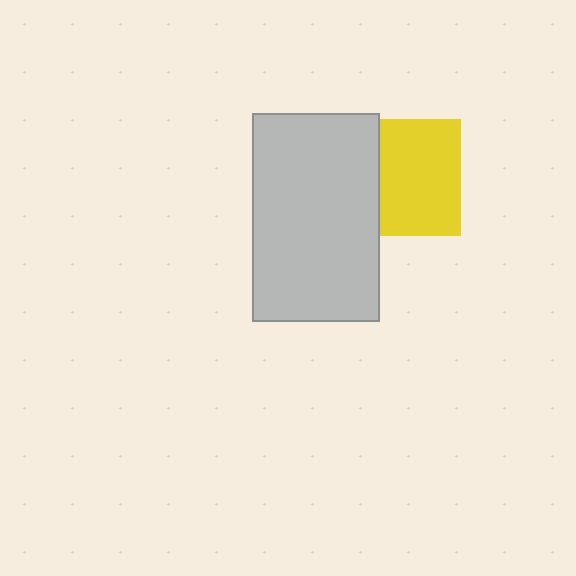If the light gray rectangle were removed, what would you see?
You would see the complete yellow square.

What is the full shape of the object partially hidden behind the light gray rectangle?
The partially hidden object is a yellow square.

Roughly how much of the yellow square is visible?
Most of it is visible (roughly 69%).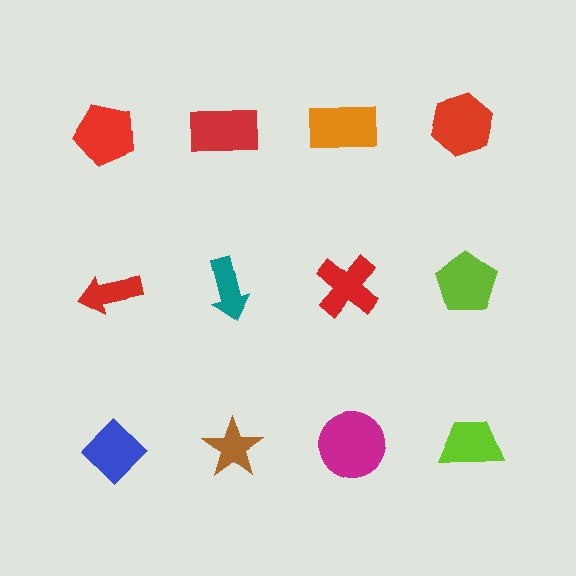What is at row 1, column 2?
A red rectangle.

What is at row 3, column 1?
A blue diamond.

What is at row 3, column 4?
A lime trapezoid.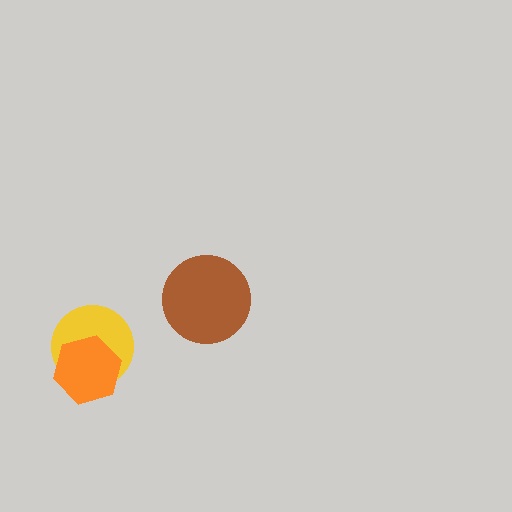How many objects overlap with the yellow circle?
1 object overlaps with the yellow circle.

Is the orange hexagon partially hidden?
No, no other shape covers it.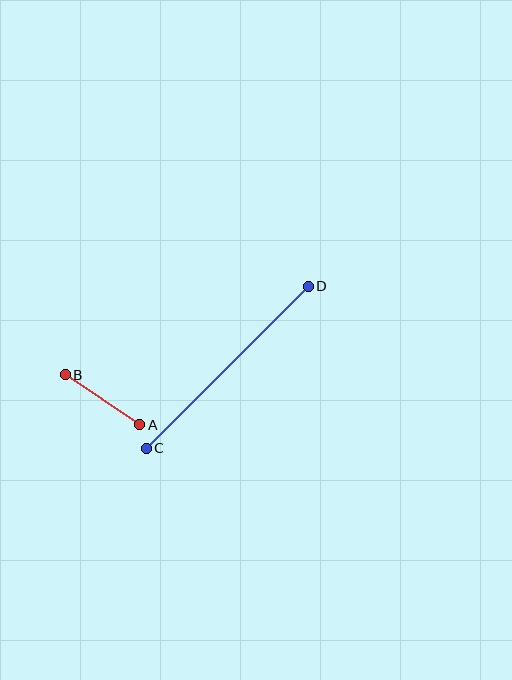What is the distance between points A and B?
The distance is approximately 89 pixels.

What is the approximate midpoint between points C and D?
The midpoint is at approximately (227, 367) pixels.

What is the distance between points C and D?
The distance is approximately 229 pixels.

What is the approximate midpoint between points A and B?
The midpoint is at approximately (103, 400) pixels.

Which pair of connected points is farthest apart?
Points C and D are farthest apart.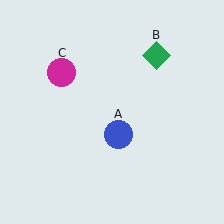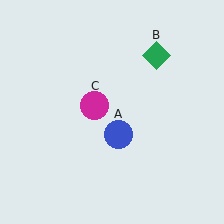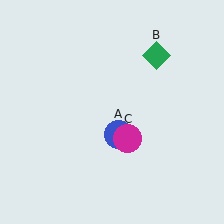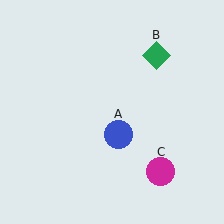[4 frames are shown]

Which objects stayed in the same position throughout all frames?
Blue circle (object A) and green diamond (object B) remained stationary.